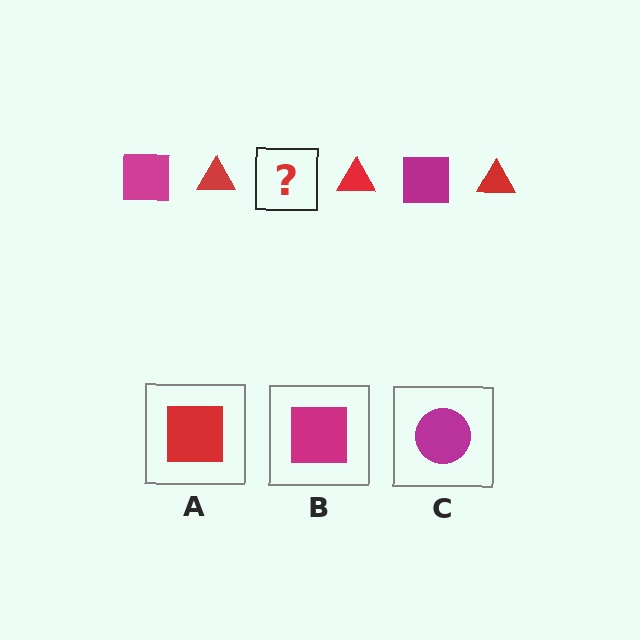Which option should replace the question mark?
Option B.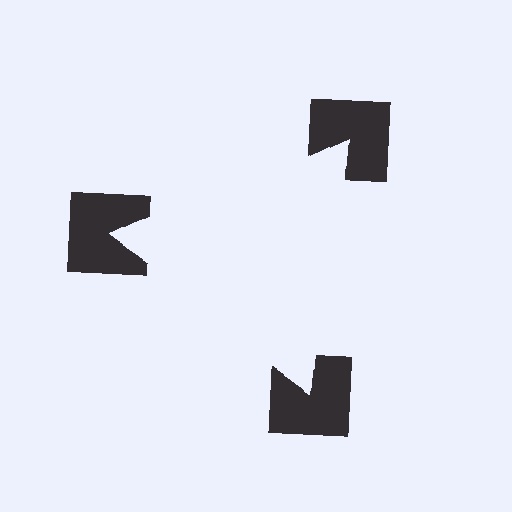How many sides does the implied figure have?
3 sides.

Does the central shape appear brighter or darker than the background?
It typically appears slightly brighter than the background, even though no actual brightness change is drawn.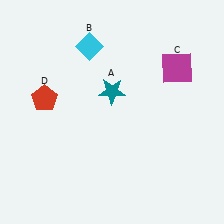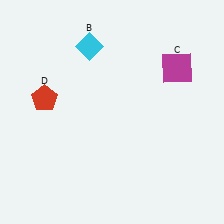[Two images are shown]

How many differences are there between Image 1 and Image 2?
There is 1 difference between the two images.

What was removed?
The teal star (A) was removed in Image 2.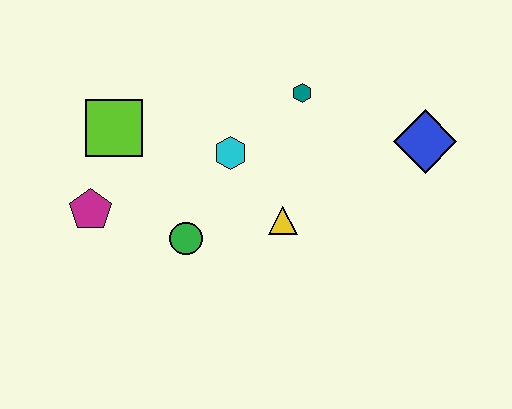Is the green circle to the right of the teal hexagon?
No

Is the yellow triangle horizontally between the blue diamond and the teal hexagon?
No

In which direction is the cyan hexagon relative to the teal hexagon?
The cyan hexagon is to the left of the teal hexagon.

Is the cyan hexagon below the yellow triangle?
No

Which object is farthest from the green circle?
The blue diamond is farthest from the green circle.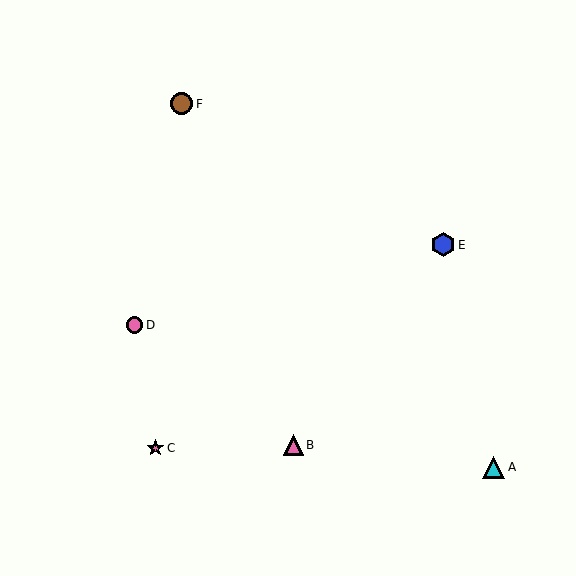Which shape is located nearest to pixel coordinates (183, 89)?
The brown circle (labeled F) at (182, 104) is nearest to that location.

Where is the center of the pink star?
The center of the pink star is at (155, 448).